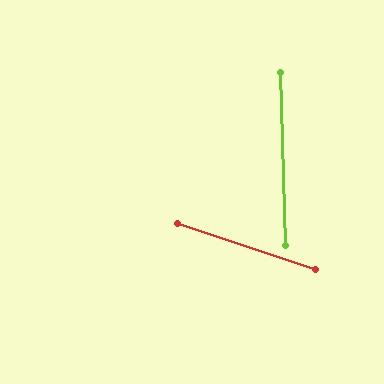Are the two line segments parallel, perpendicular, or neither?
Neither parallel nor perpendicular — they differ by about 70°.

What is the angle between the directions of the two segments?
Approximately 70 degrees.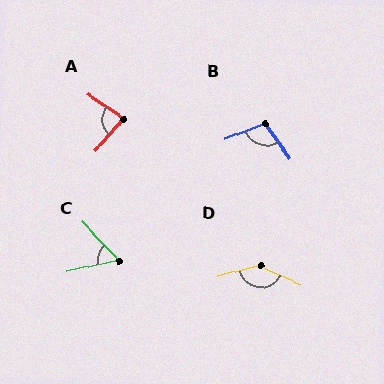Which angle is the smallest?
C, at approximately 59 degrees.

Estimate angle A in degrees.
Approximately 82 degrees.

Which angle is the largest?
D, at approximately 140 degrees.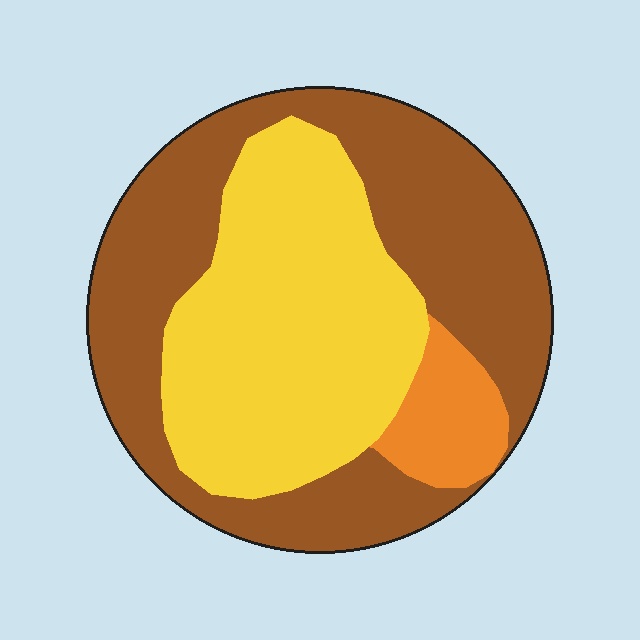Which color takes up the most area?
Brown, at roughly 50%.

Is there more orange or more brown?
Brown.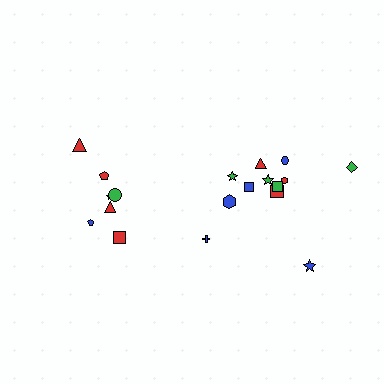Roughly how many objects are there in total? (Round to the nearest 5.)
Roughly 20 objects in total.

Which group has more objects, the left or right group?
The right group.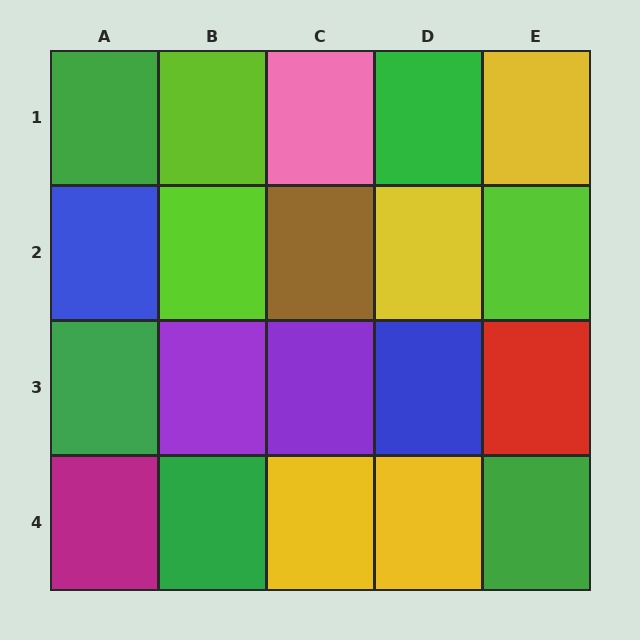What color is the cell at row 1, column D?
Green.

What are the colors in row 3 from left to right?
Green, purple, purple, blue, red.